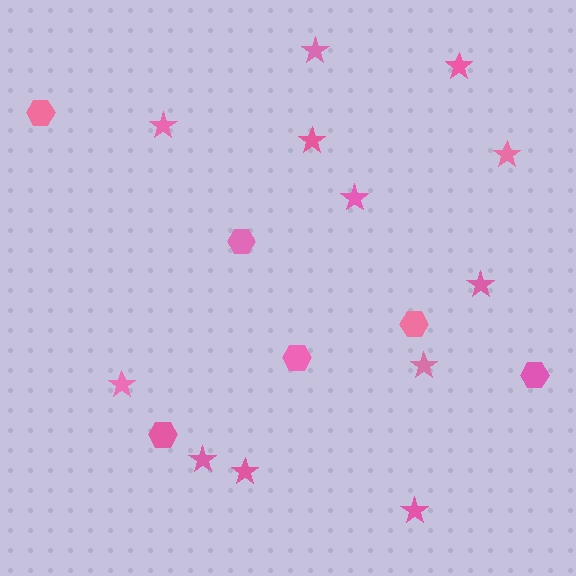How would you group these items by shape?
There are 2 groups: one group of stars (12) and one group of hexagons (6).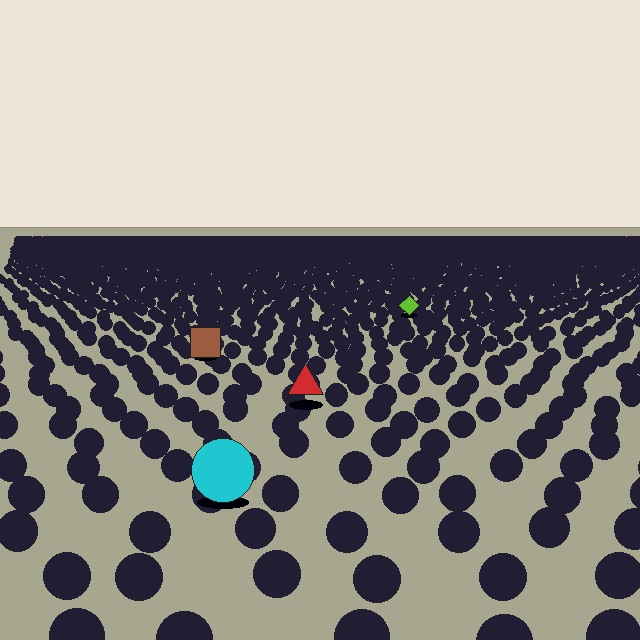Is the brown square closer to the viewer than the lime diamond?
Yes. The brown square is closer — you can tell from the texture gradient: the ground texture is coarser near it.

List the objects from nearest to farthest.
From nearest to farthest: the cyan circle, the red triangle, the brown square, the lime diamond.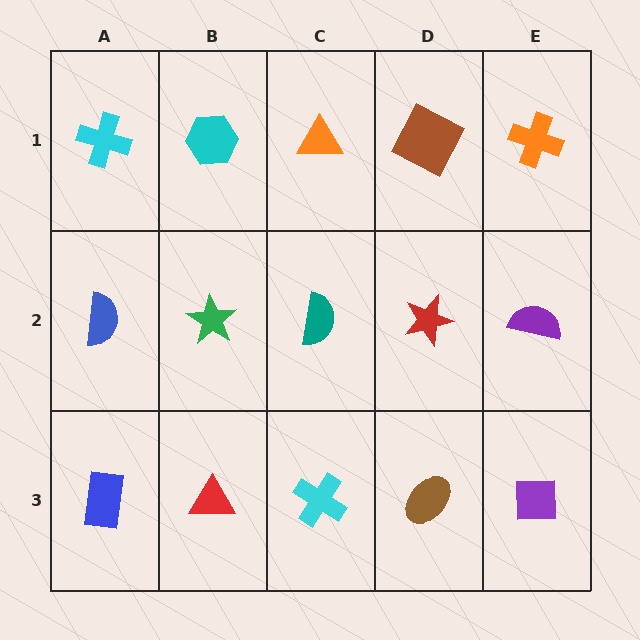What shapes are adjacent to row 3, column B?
A green star (row 2, column B), a blue rectangle (row 3, column A), a cyan cross (row 3, column C).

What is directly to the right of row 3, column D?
A purple square.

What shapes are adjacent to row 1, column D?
A red star (row 2, column D), an orange triangle (row 1, column C), an orange cross (row 1, column E).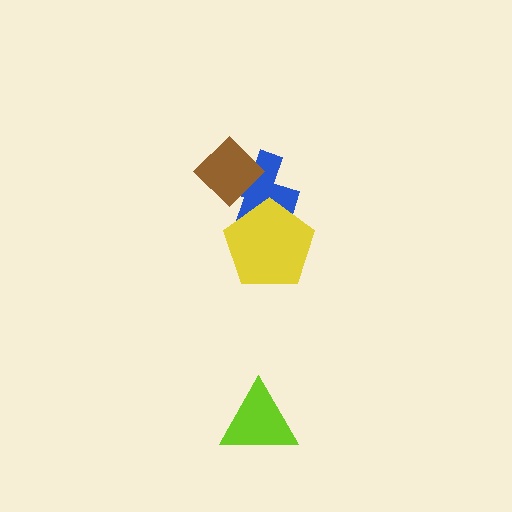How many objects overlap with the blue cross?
2 objects overlap with the blue cross.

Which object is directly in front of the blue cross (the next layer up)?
The yellow pentagon is directly in front of the blue cross.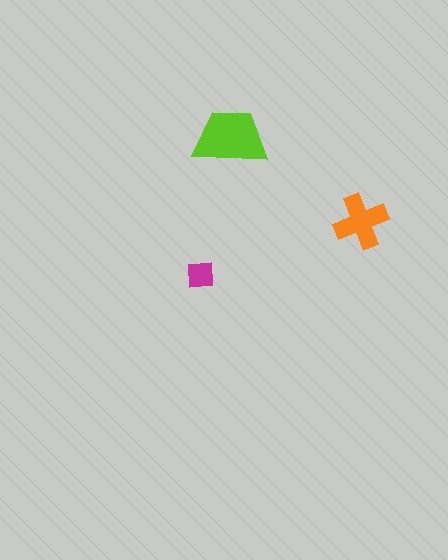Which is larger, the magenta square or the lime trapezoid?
The lime trapezoid.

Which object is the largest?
The lime trapezoid.